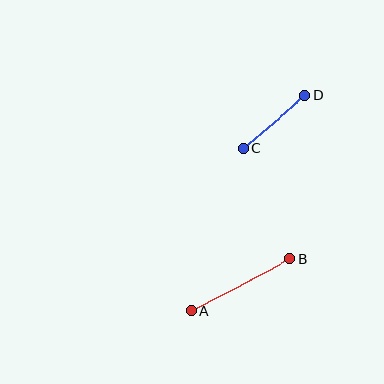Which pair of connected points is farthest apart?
Points A and B are farthest apart.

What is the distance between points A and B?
The distance is approximately 112 pixels.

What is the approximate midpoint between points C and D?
The midpoint is at approximately (274, 122) pixels.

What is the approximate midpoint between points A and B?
The midpoint is at approximately (240, 285) pixels.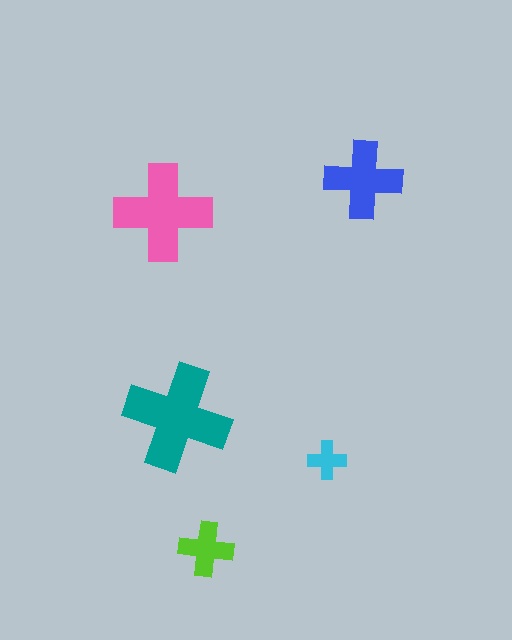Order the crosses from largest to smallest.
the teal one, the pink one, the blue one, the lime one, the cyan one.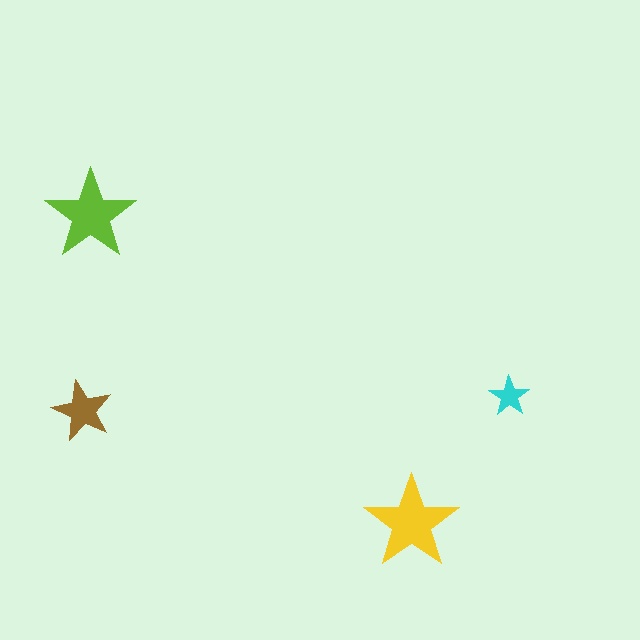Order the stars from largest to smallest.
the yellow one, the lime one, the brown one, the cyan one.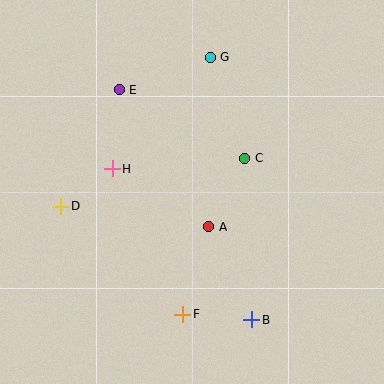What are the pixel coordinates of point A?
Point A is at (209, 227).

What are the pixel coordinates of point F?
Point F is at (183, 314).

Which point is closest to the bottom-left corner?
Point D is closest to the bottom-left corner.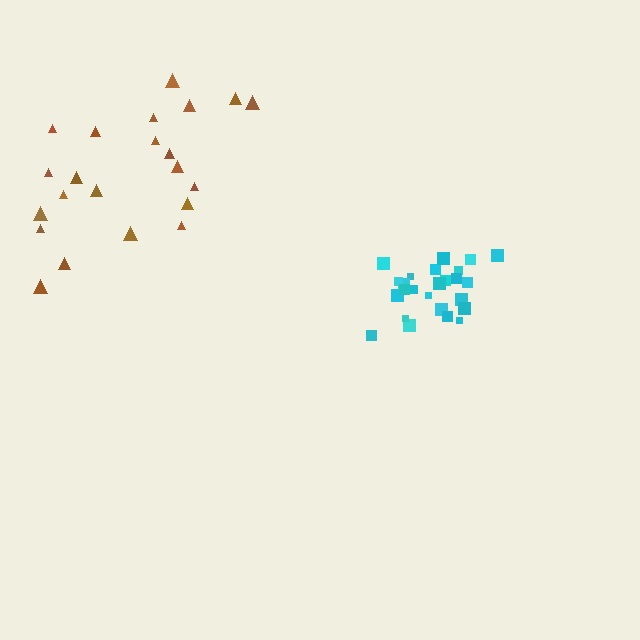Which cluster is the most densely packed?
Cyan.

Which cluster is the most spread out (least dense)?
Brown.